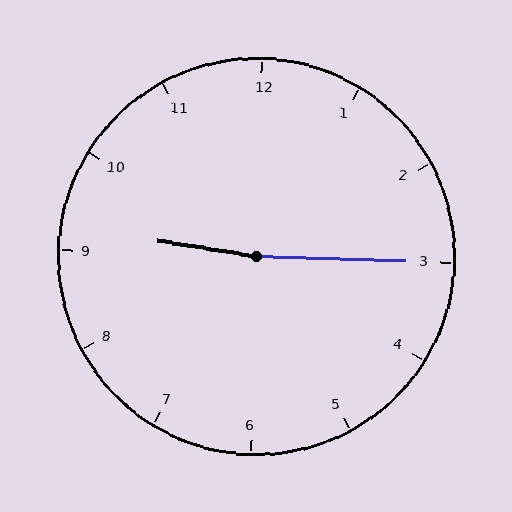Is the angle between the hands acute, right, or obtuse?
It is obtuse.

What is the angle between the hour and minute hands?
Approximately 172 degrees.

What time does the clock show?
9:15.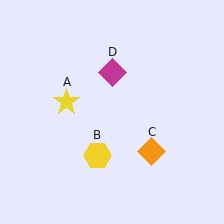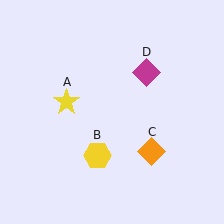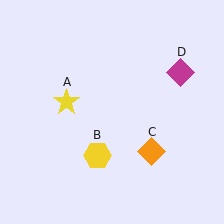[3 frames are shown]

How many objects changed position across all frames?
1 object changed position: magenta diamond (object D).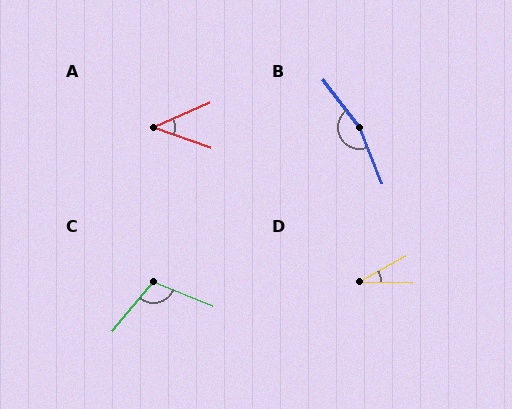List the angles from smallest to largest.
D (30°), A (43°), C (108°), B (164°).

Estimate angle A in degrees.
Approximately 43 degrees.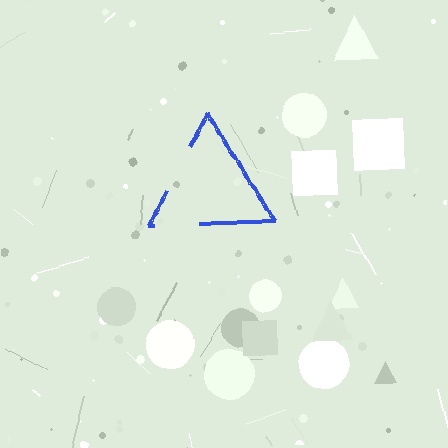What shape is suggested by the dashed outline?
The dashed outline suggests a triangle.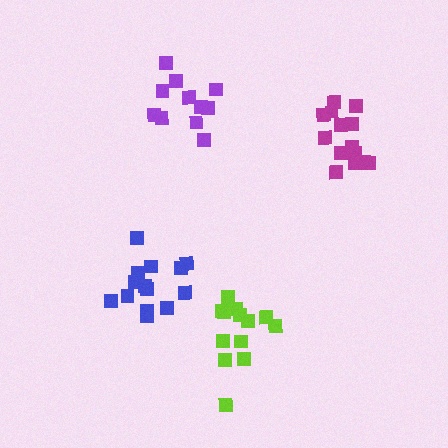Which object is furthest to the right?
The magenta cluster is rightmost.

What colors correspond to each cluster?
The clusters are colored: purple, lime, magenta, blue.